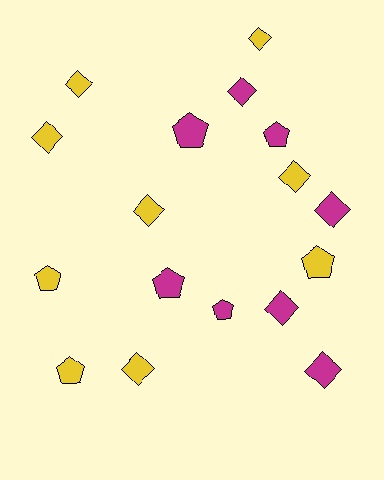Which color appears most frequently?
Yellow, with 9 objects.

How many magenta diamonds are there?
There are 4 magenta diamonds.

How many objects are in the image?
There are 17 objects.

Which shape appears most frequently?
Diamond, with 10 objects.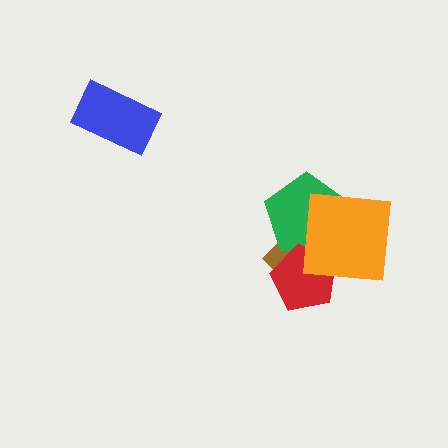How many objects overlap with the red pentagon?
3 objects overlap with the red pentagon.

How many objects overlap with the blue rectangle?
0 objects overlap with the blue rectangle.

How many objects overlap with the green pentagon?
3 objects overlap with the green pentagon.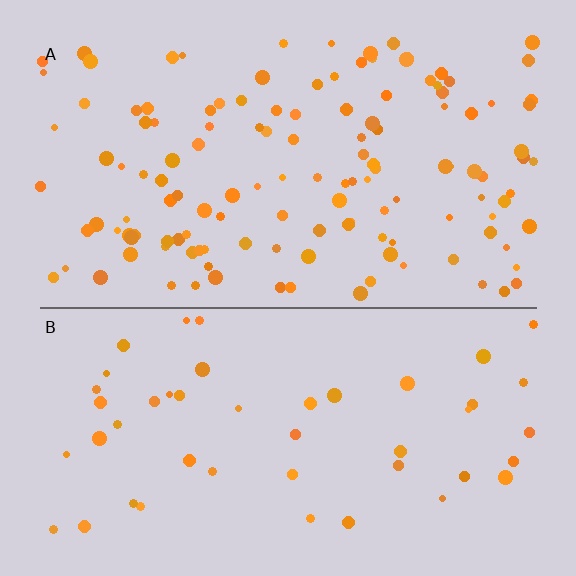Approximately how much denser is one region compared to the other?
Approximately 2.9× — region A over region B.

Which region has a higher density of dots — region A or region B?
A (the top).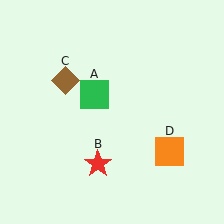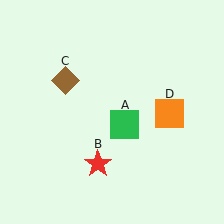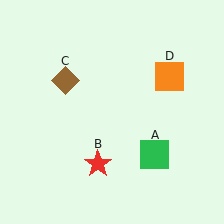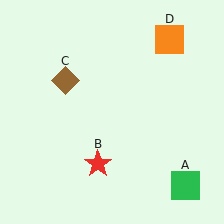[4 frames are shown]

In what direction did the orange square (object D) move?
The orange square (object D) moved up.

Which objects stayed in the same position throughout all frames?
Red star (object B) and brown diamond (object C) remained stationary.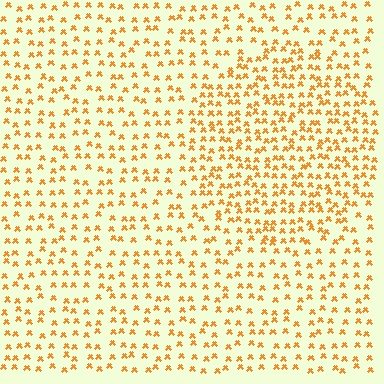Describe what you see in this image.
The image contains small orange elements arranged at two different densities. A circle-shaped region is visible where the elements are more densely packed than the surrounding area.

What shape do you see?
I see a circle.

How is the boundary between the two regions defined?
The boundary is defined by a change in element density (approximately 1.7x ratio). All elements are the same color, size, and shape.